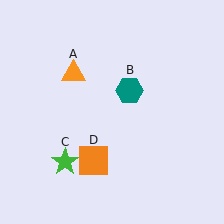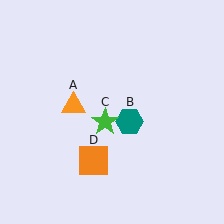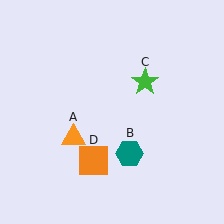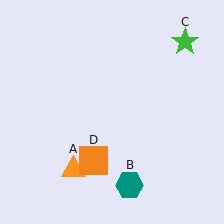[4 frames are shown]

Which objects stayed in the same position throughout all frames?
Orange square (object D) remained stationary.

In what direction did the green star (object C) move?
The green star (object C) moved up and to the right.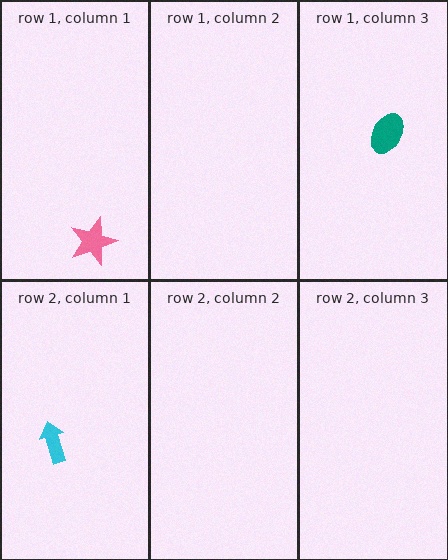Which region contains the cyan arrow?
The row 2, column 1 region.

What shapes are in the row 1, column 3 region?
The teal ellipse.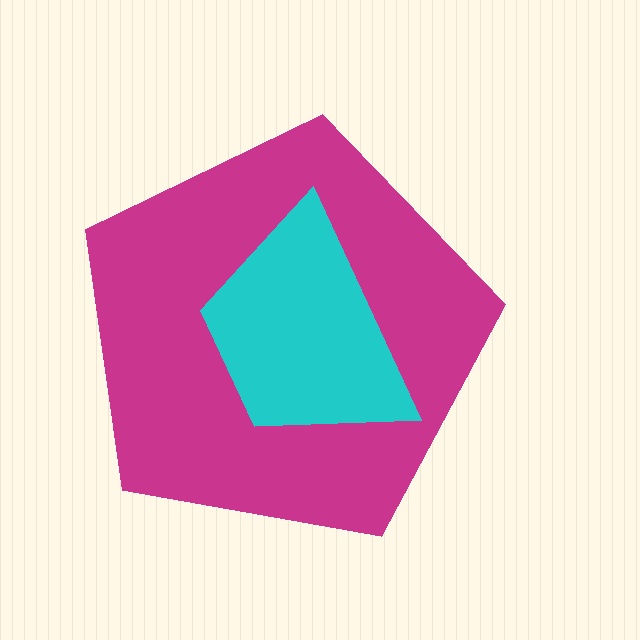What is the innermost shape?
The cyan trapezoid.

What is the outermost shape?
The magenta pentagon.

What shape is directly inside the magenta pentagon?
The cyan trapezoid.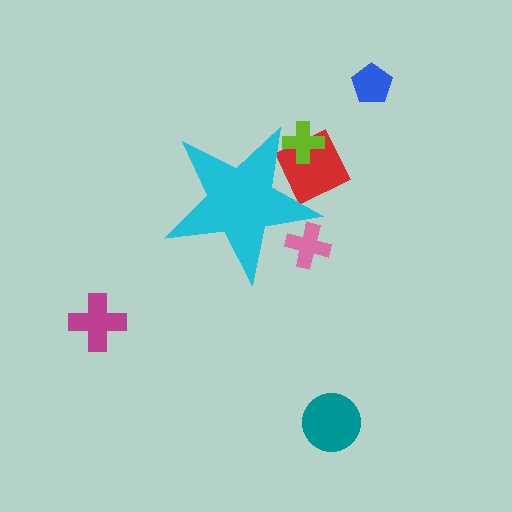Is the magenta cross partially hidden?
No, the magenta cross is fully visible.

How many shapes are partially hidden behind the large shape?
3 shapes are partially hidden.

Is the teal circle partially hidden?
No, the teal circle is fully visible.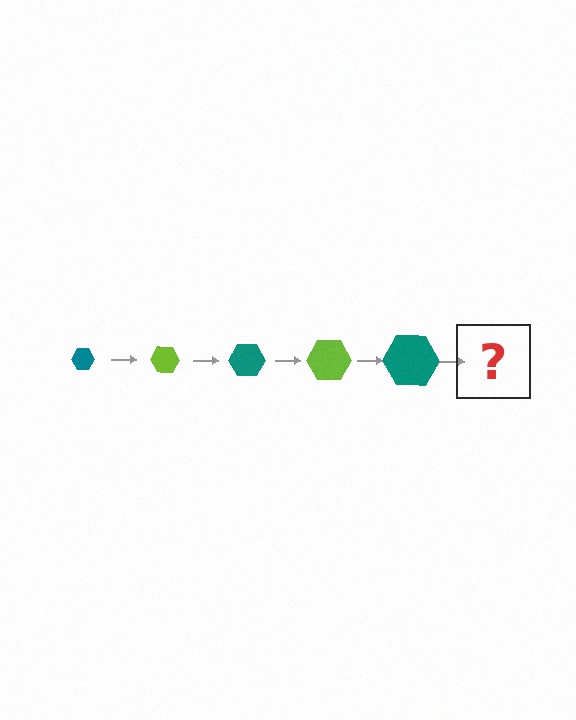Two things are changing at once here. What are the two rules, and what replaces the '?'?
The two rules are that the hexagon grows larger each step and the color cycles through teal and lime. The '?' should be a lime hexagon, larger than the previous one.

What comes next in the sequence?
The next element should be a lime hexagon, larger than the previous one.